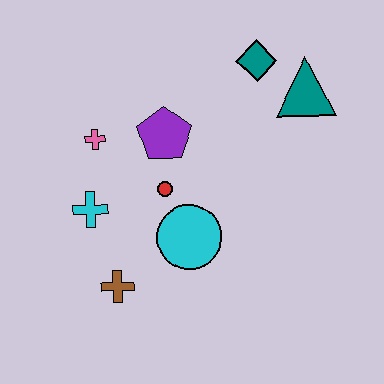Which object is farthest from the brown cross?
The teal triangle is farthest from the brown cross.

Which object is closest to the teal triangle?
The teal diamond is closest to the teal triangle.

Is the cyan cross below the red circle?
Yes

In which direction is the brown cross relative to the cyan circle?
The brown cross is to the left of the cyan circle.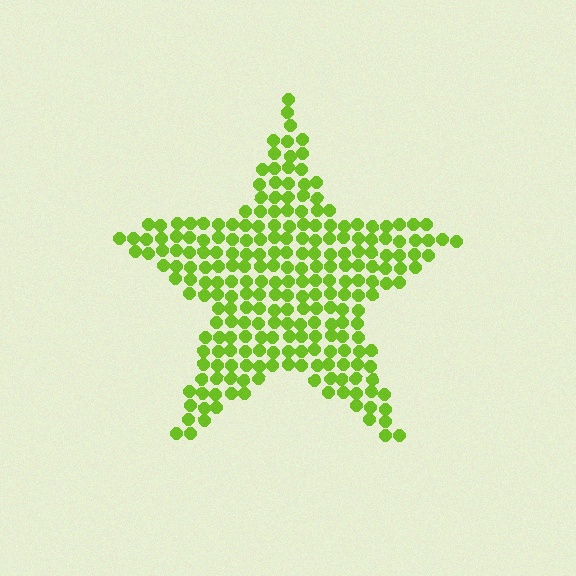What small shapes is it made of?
It is made of small circles.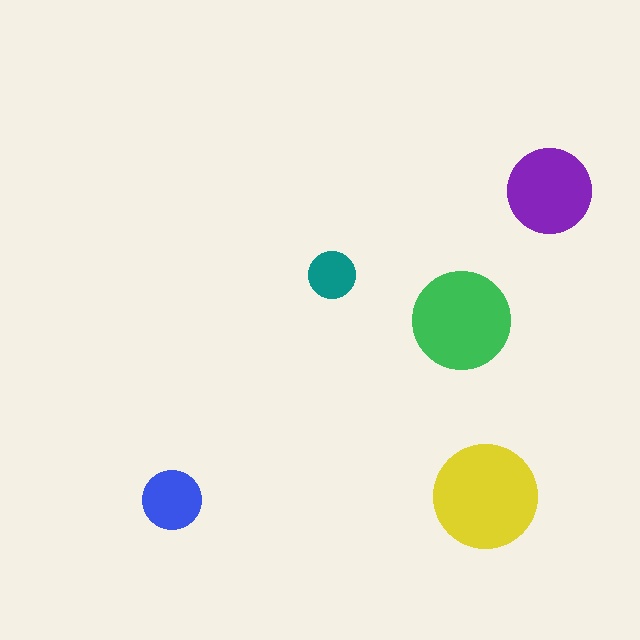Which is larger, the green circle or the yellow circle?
The yellow one.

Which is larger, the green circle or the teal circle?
The green one.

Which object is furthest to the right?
The purple circle is rightmost.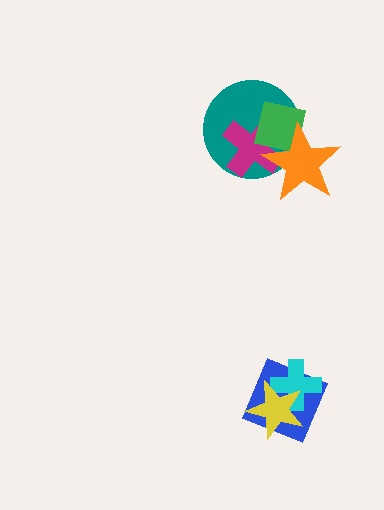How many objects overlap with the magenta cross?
3 objects overlap with the magenta cross.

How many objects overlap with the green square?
3 objects overlap with the green square.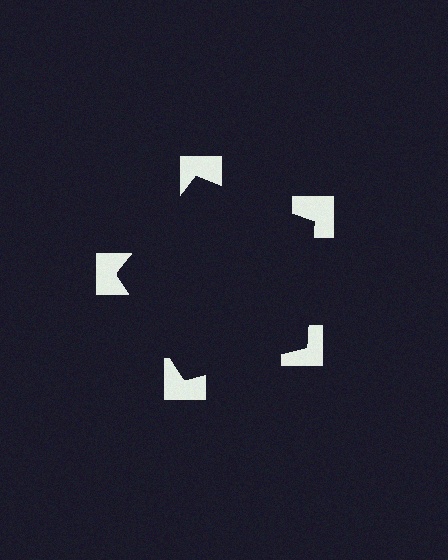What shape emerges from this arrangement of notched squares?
An illusory pentagon — its edges are inferred from the aligned wedge cuts in the notched squares, not physically drawn.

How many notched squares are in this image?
There are 5 — one at each vertex of the illusory pentagon.